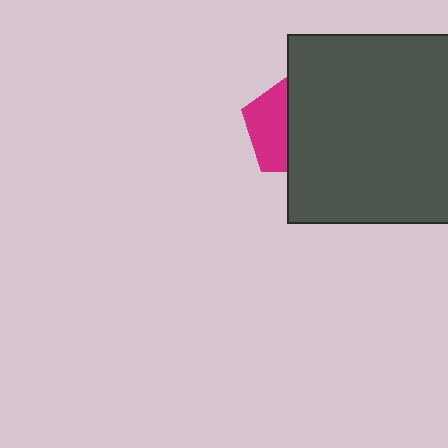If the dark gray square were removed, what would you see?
You would see the complete magenta pentagon.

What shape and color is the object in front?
The object in front is a dark gray square.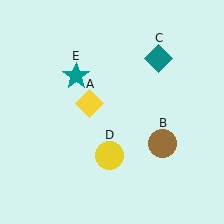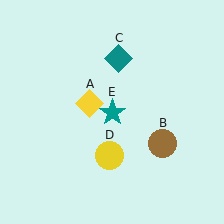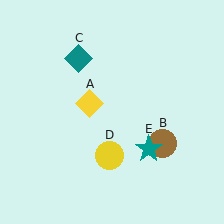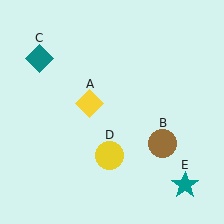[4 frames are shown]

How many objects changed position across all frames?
2 objects changed position: teal diamond (object C), teal star (object E).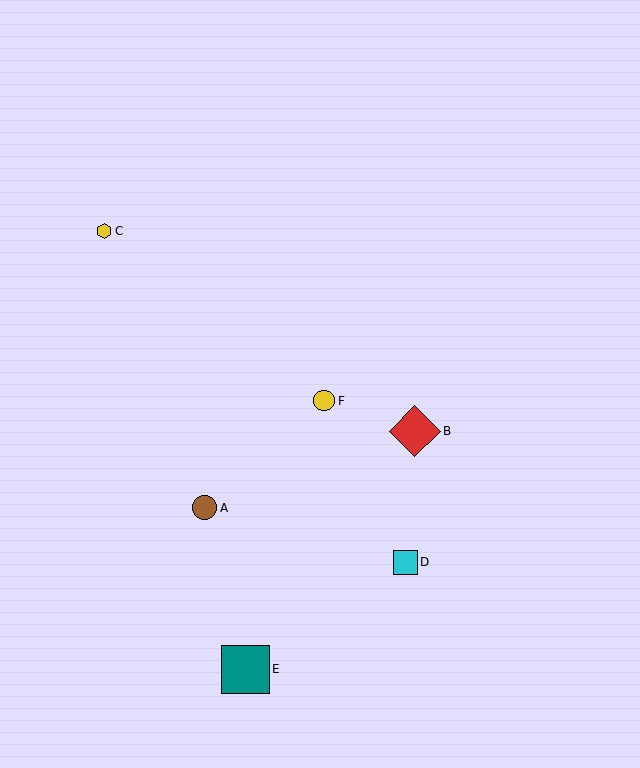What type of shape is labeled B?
Shape B is a red diamond.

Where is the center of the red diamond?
The center of the red diamond is at (415, 431).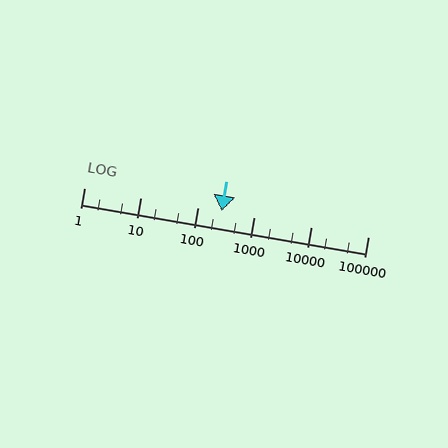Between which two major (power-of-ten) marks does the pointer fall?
The pointer is between 100 and 1000.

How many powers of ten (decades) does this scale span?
The scale spans 5 decades, from 1 to 100000.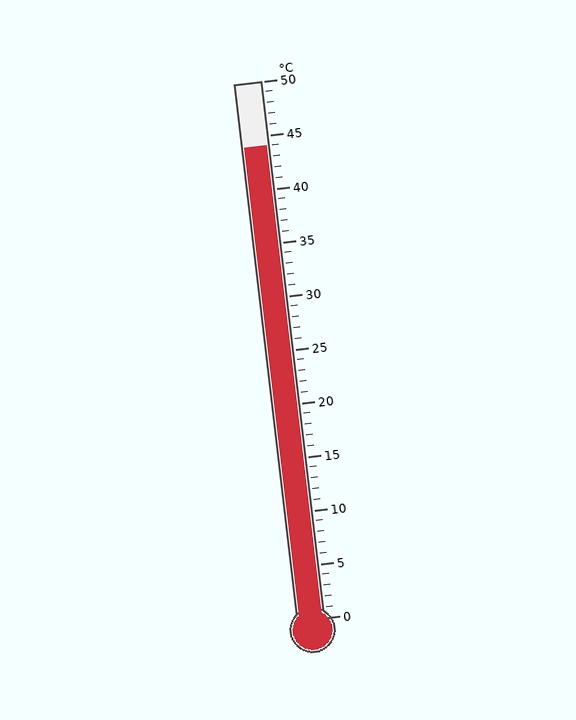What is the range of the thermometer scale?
The thermometer scale ranges from 0°C to 50°C.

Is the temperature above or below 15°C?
The temperature is above 15°C.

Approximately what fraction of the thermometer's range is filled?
The thermometer is filled to approximately 90% of its range.